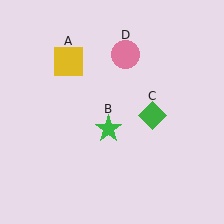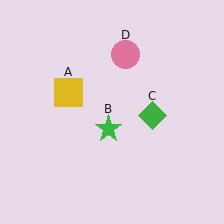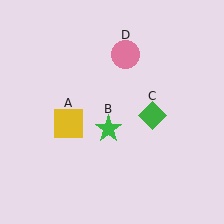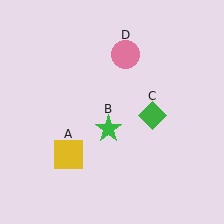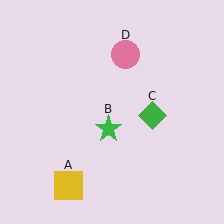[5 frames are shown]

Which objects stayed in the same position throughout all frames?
Green star (object B) and green diamond (object C) and pink circle (object D) remained stationary.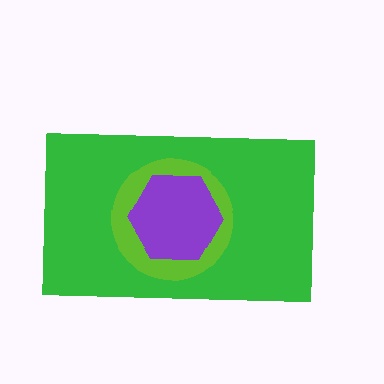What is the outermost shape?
The green rectangle.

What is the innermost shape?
The purple hexagon.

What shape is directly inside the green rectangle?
The lime circle.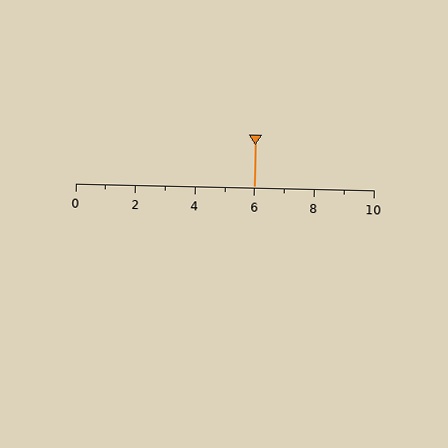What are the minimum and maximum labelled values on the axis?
The axis runs from 0 to 10.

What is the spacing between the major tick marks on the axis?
The major ticks are spaced 2 apart.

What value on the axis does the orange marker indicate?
The marker indicates approximately 6.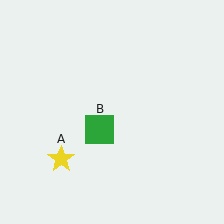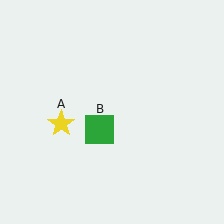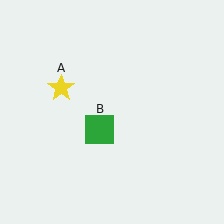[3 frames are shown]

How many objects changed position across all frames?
1 object changed position: yellow star (object A).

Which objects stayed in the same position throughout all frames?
Green square (object B) remained stationary.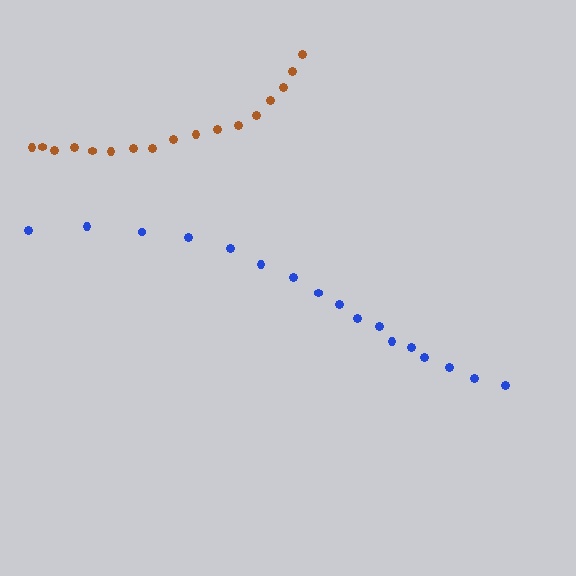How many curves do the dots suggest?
There are 2 distinct paths.